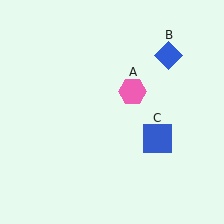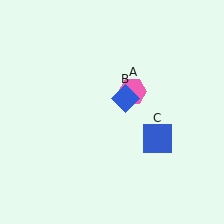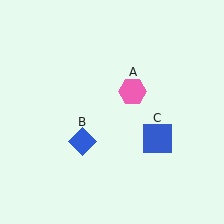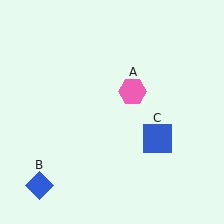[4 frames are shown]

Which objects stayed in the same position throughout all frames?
Pink hexagon (object A) and blue square (object C) remained stationary.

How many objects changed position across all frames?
1 object changed position: blue diamond (object B).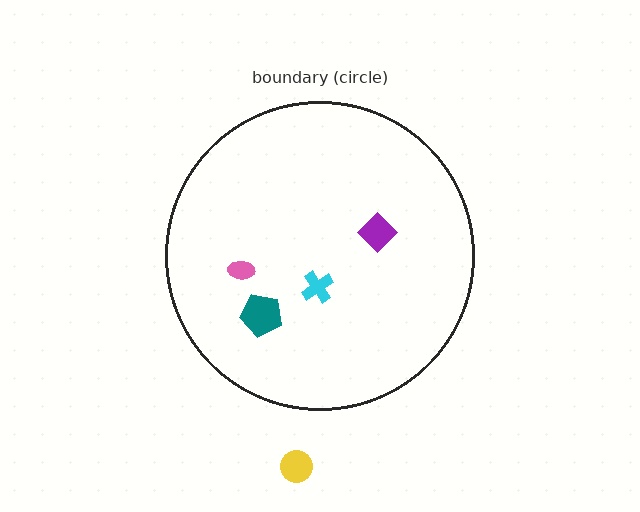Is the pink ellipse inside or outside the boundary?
Inside.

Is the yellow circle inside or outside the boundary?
Outside.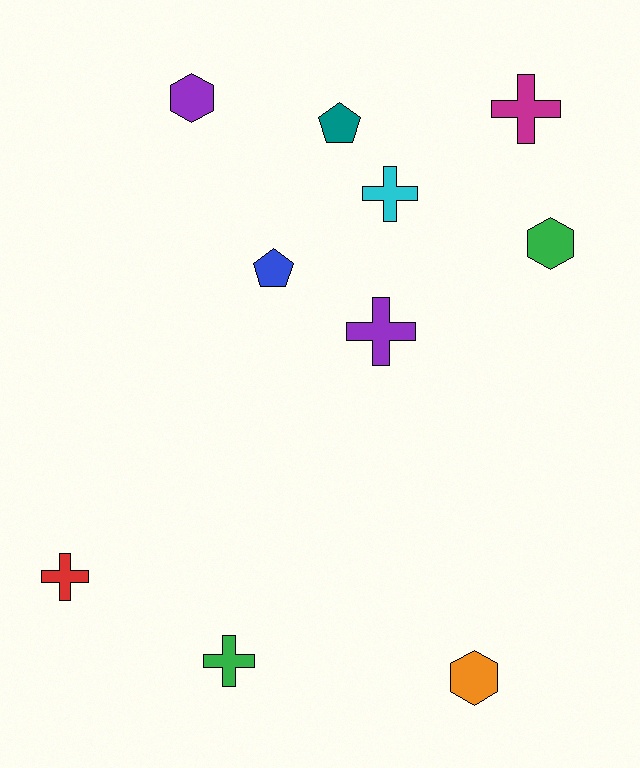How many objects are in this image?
There are 10 objects.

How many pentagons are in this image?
There are 2 pentagons.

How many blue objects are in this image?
There is 1 blue object.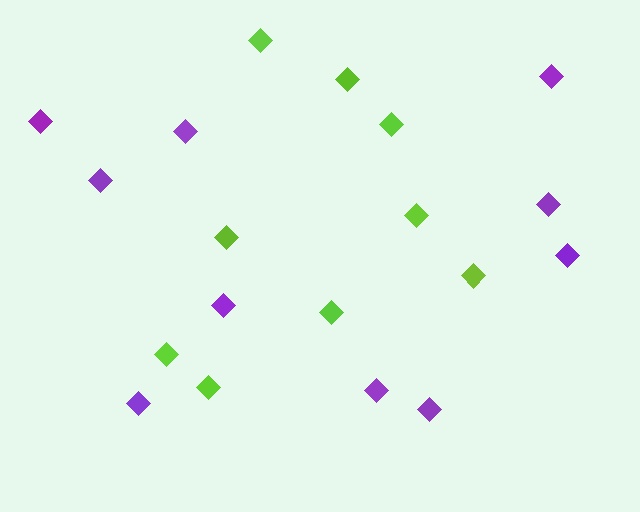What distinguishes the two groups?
There are 2 groups: one group of purple diamonds (10) and one group of lime diamonds (9).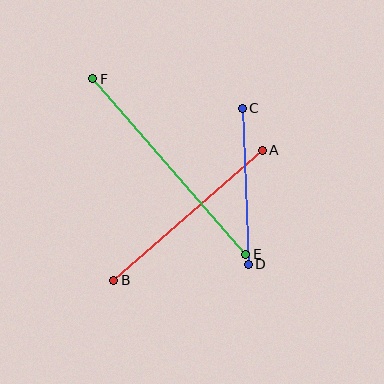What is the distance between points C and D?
The distance is approximately 156 pixels.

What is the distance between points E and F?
The distance is approximately 233 pixels.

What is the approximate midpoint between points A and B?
The midpoint is at approximately (188, 215) pixels.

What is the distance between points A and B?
The distance is approximately 198 pixels.